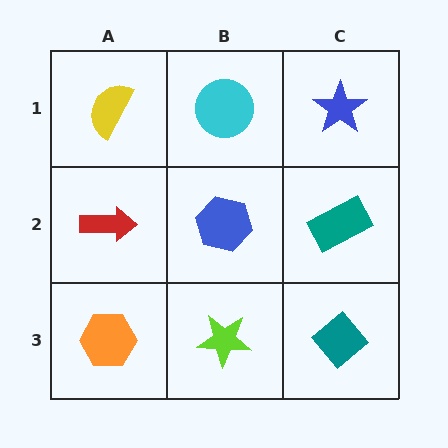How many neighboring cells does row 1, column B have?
3.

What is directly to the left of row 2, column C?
A blue hexagon.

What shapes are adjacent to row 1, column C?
A teal rectangle (row 2, column C), a cyan circle (row 1, column B).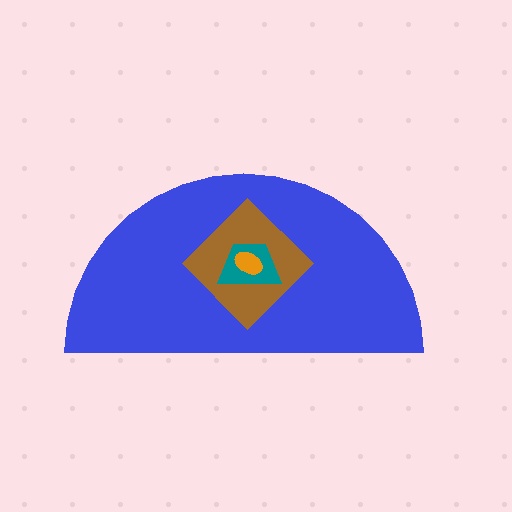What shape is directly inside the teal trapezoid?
The orange ellipse.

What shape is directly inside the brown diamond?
The teal trapezoid.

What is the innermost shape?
The orange ellipse.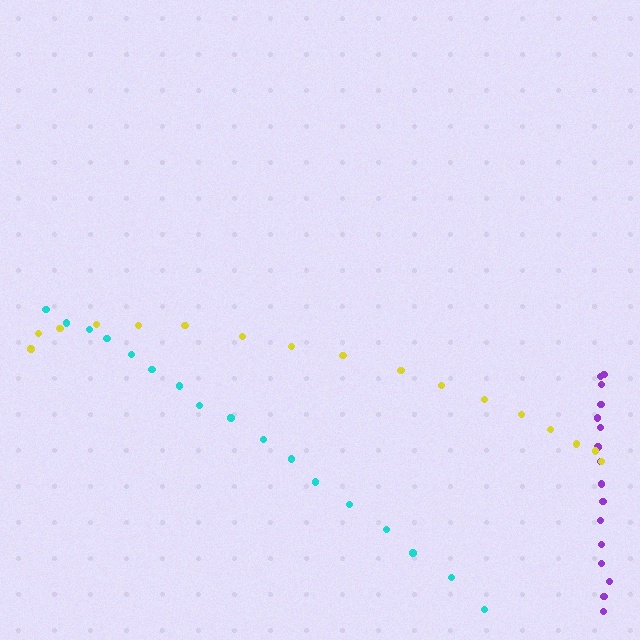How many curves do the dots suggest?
There are 3 distinct paths.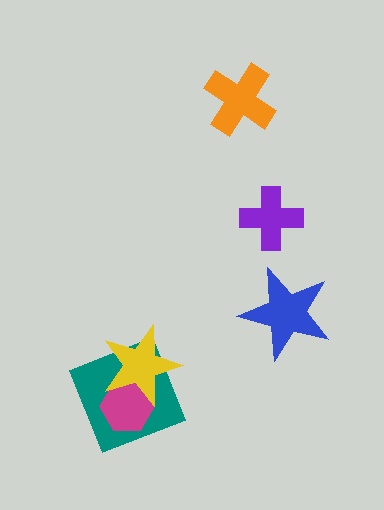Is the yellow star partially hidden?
No, no other shape covers it.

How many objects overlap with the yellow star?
2 objects overlap with the yellow star.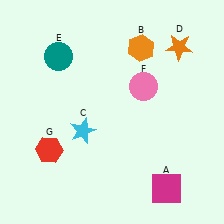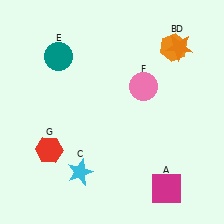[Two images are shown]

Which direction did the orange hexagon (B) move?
The orange hexagon (B) moved right.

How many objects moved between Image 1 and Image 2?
2 objects moved between the two images.